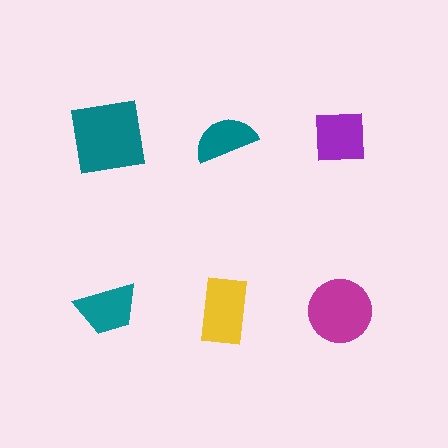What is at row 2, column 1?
A teal trapezoid.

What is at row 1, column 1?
A teal square.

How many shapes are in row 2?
3 shapes.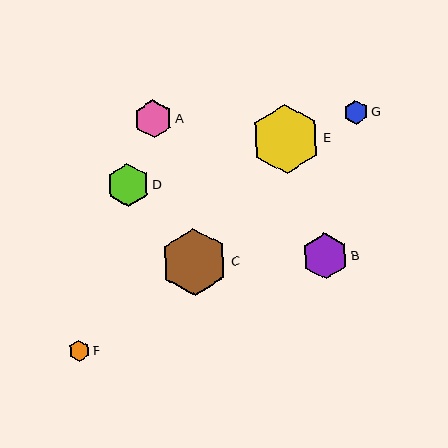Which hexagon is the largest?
Hexagon E is the largest with a size of approximately 69 pixels.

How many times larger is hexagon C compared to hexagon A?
Hexagon C is approximately 1.8 times the size of hexagon A.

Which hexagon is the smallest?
Hexagon F is the smallest with a size of approximately 21 pixels.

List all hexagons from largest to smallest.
From largest to smallest: E, C, B, D, A, G, F.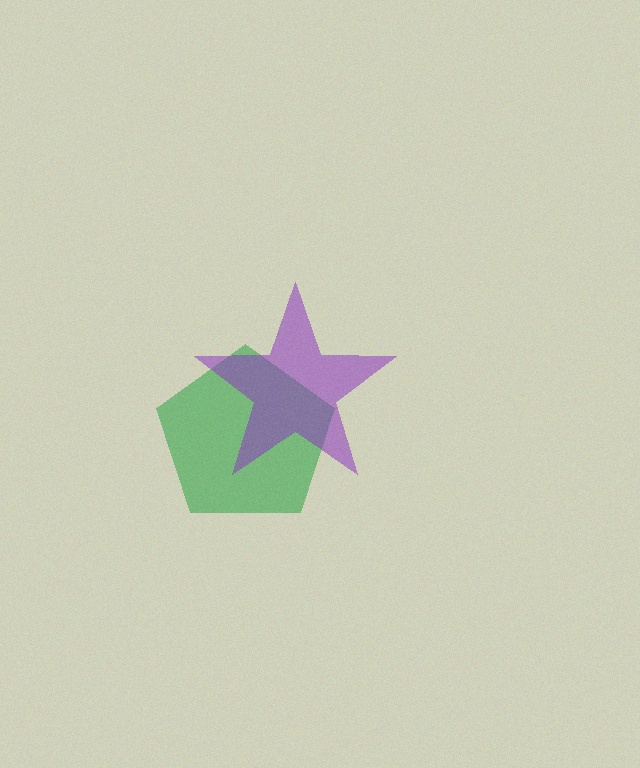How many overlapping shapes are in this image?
There are 2 overlapping shapes in the image.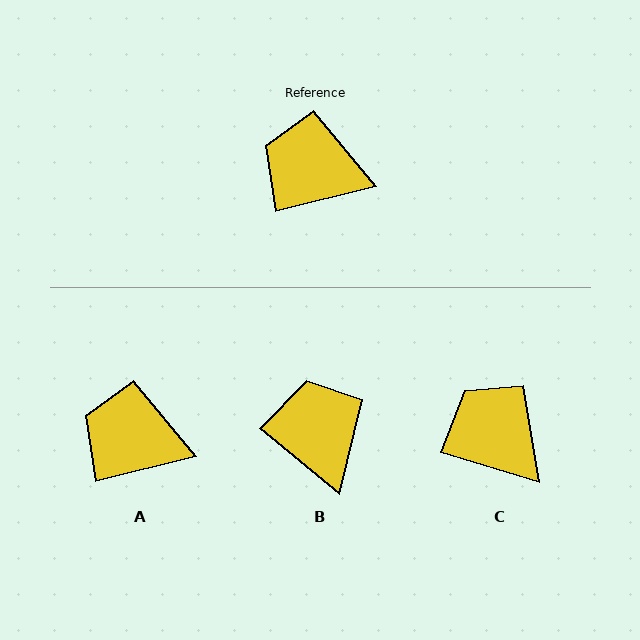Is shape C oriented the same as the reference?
No, it is off by about 31 degrees.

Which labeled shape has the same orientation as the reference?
A.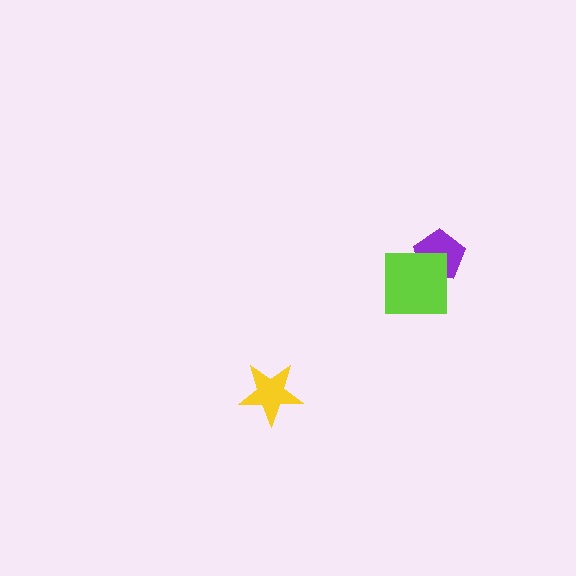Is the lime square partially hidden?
No, no other shape covers it.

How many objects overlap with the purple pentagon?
1 object overlaps with the purple pentagon.